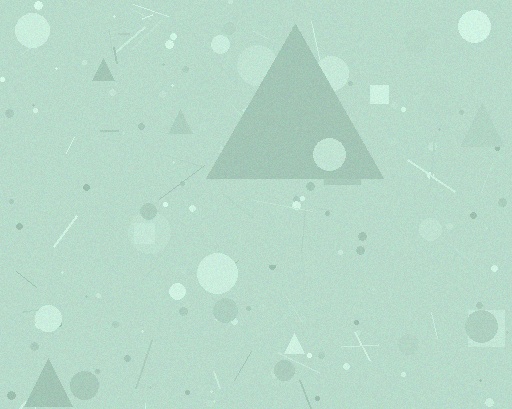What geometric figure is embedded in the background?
A triangle is embedded in the background.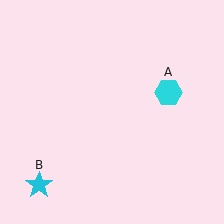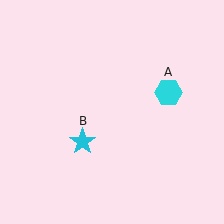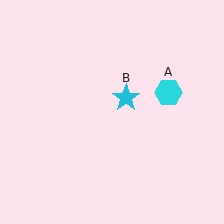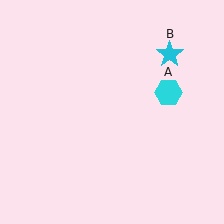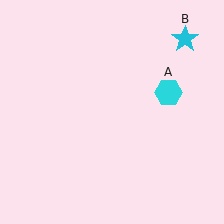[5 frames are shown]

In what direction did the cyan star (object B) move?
The cyan star (object B) moved up and to the right.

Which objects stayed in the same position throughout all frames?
Cyan hexagon (object A) remained stationary.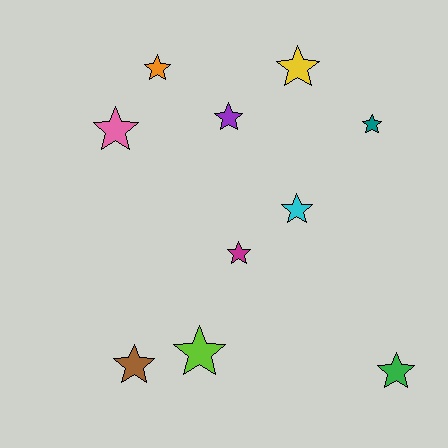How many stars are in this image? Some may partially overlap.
There are 10 stars.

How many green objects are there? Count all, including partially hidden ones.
There is 1 green object.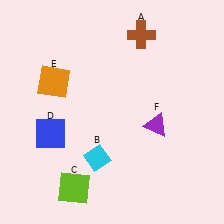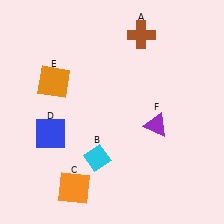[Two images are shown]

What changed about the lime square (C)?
In Image 1, C is lime. In Image 2, it changed to orange.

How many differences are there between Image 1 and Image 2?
There is 1 difference between the two images.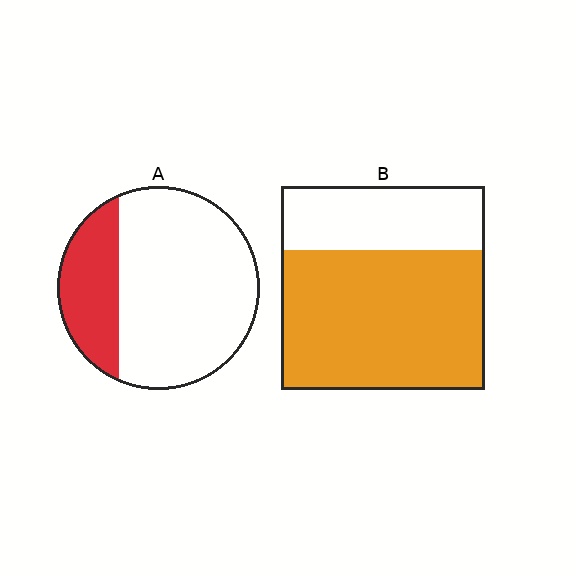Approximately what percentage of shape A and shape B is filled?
A is approximately 25% and B is approximately 70%.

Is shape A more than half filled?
No.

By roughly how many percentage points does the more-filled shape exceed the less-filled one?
By roughly 45 percentage points (B over A).